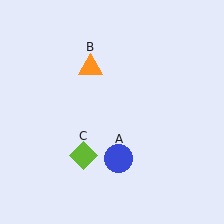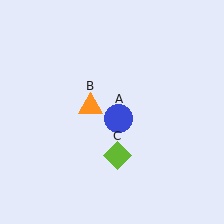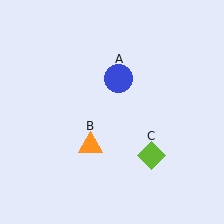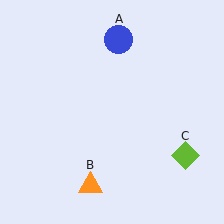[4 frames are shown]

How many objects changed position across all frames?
3 objects changed position: blue circle (object A), orange triangle (object B), lime diamond (object C).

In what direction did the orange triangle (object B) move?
The orange triangle (object B) moved down.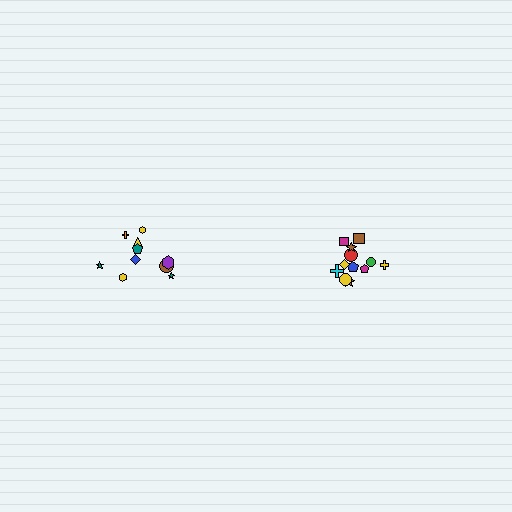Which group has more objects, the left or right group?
The right group.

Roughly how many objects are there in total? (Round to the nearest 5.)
Roughly 20 objects in total.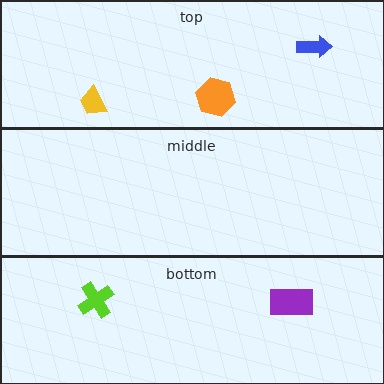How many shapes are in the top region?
3.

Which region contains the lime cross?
The bottom region.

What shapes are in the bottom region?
The purple rectangle, the lime cross.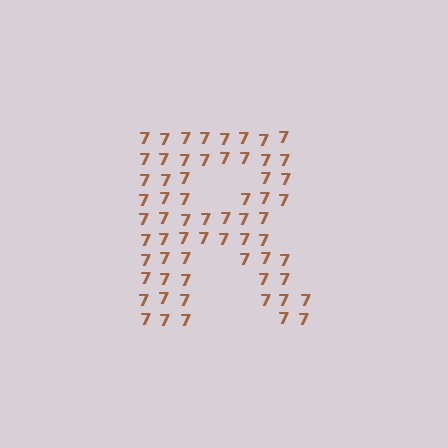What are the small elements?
The small elements are digit 7's.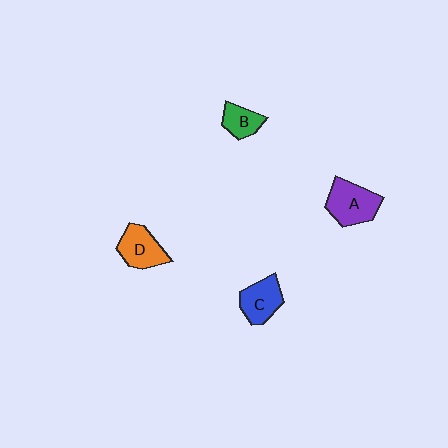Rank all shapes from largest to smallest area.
From largest to smallest: A (purple), D (orange), C (blue), B (green).